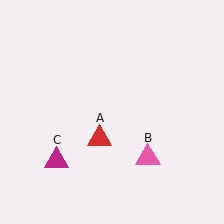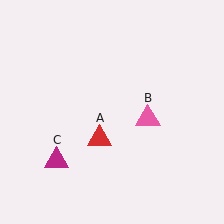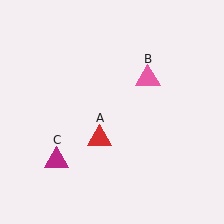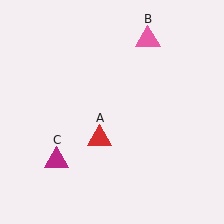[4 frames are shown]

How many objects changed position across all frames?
1 object changed position: pink triangle (object B).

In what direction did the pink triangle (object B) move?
The pink triangle (object B) moved up.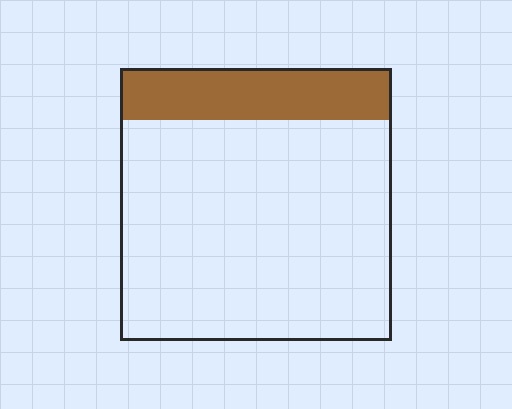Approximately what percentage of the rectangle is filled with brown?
Approximately 20%.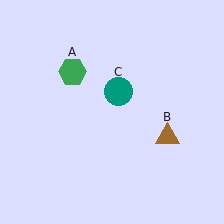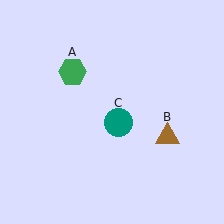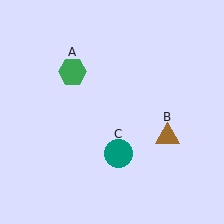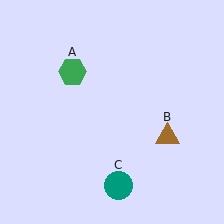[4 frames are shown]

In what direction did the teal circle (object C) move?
The teal circle (object C) moved down.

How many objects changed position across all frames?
1 object changed position: teal circle (object C).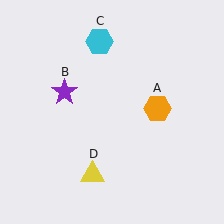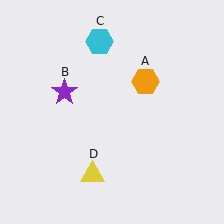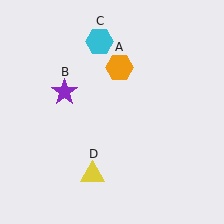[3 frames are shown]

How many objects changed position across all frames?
1 object changed position: orange hexagon (object A).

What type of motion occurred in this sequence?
The orange hexagon (object A) rotated counterclockwise around the center of the scene.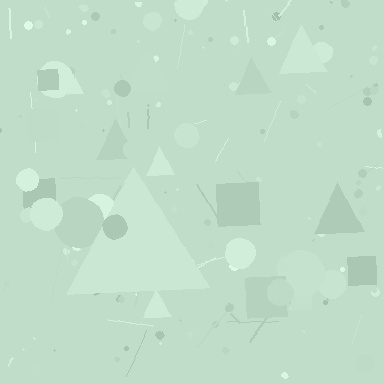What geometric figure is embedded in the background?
A triangle is embedded in the background.